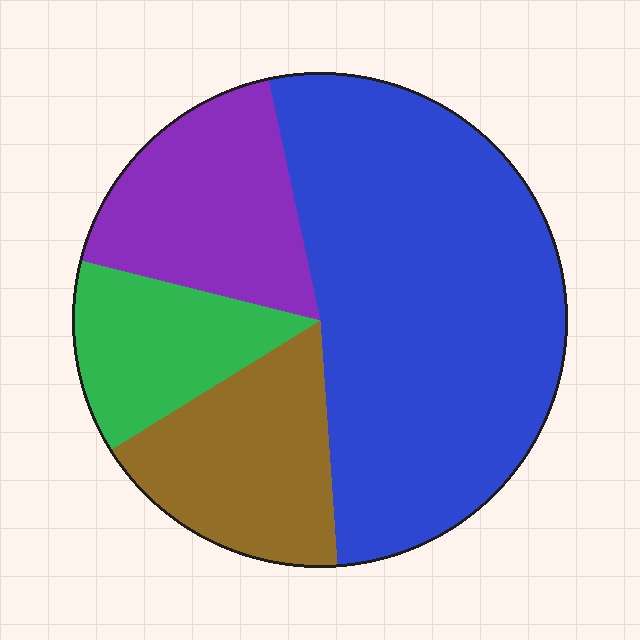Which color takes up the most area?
Blue, at roughly 50%.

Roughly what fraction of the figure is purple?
Purple covers 18% of the figure.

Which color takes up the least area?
Green, at roughly 15%.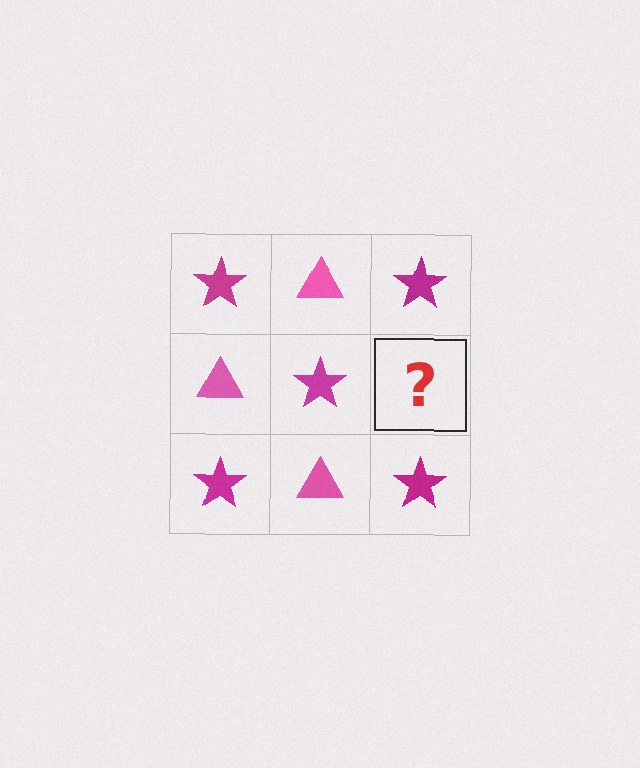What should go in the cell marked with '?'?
The missing cell should contain a pink triangle.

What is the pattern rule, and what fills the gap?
The rule is that it alternates magenta star and pink triangle in a checkerboard pattern. The gap should be filled with a pink triangle.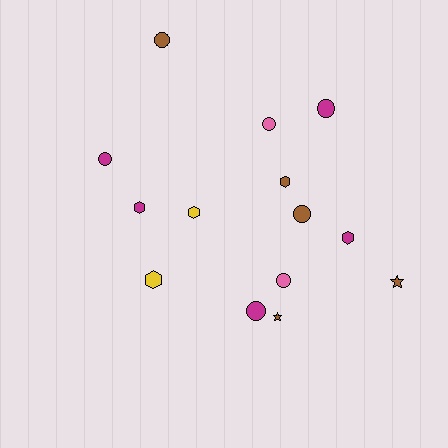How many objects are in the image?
There are 14 objects.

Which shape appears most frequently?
Circle, with 7 objects.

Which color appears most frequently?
Magenta, with 5 objects.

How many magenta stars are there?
There are no magenta stars.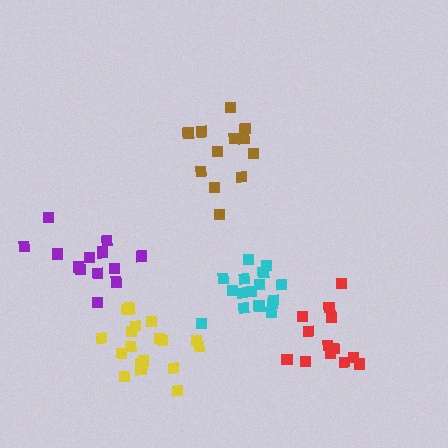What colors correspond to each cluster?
The clusters are colored: yellow, red, cyan, brown, purple.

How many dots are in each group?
Group 1: 19 dots, Group 2: 13 dots, Group 3: 17 dots, Group 4: 13 dots, Group 5: 14 dots (76 total).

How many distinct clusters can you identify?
There are 5 distinct clusters.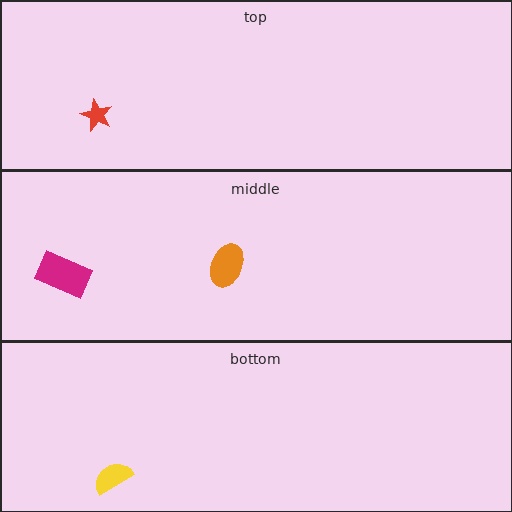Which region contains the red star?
The top region.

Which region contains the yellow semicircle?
The bottom region.